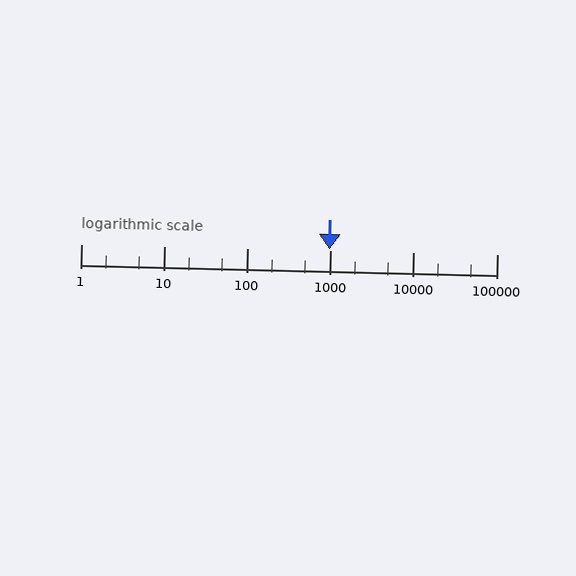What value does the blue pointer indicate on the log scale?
The pointer indicates approximately 960.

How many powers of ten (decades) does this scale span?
The scale spans 5 decades, from 1 to 100000.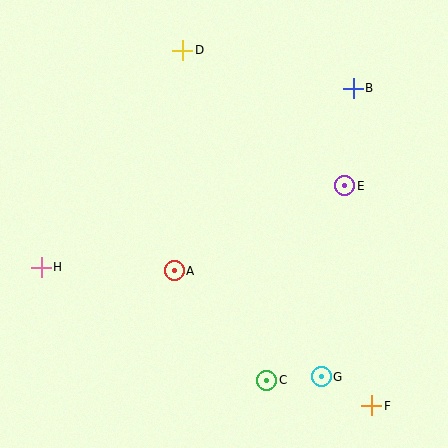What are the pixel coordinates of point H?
Point H is at (41, 267).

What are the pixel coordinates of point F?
Point F is at (372, 406).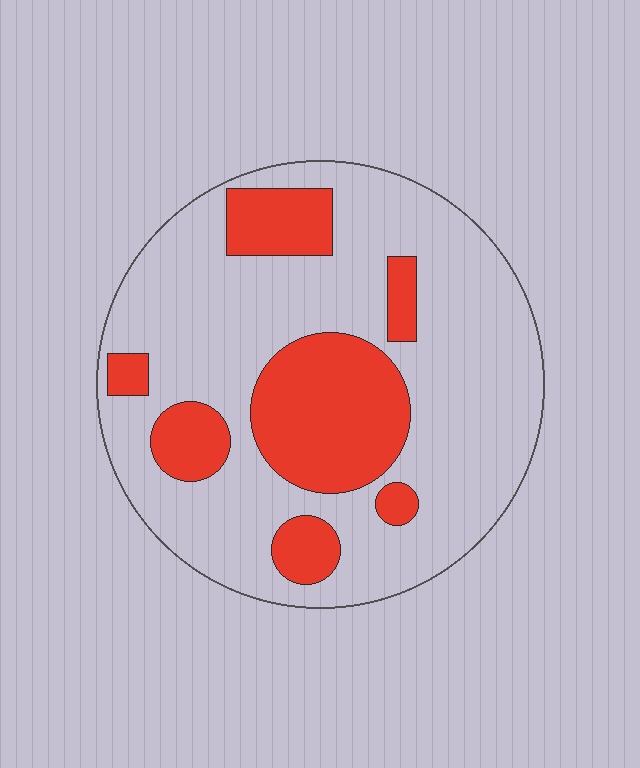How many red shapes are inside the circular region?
7.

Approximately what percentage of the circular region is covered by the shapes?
Approximately 25%.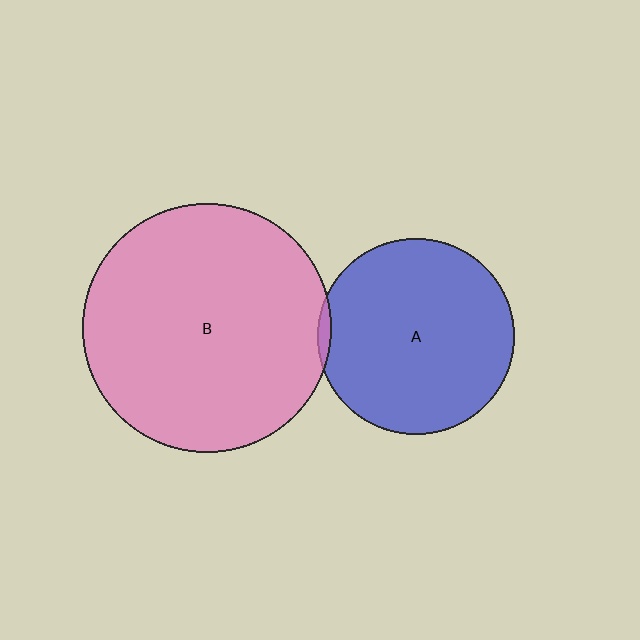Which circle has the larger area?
Circle B (pink).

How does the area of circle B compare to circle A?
Approximately 1.6 times.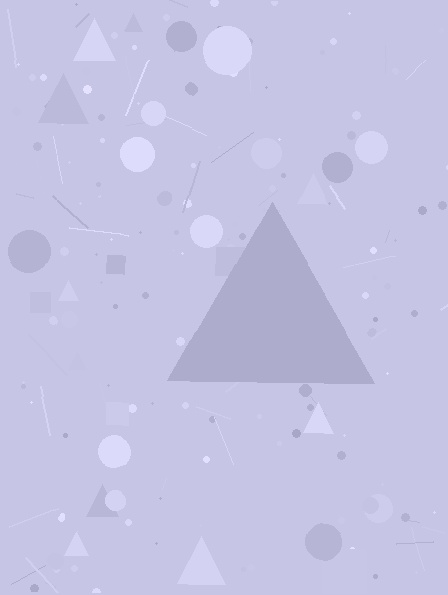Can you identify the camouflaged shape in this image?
The camouflaged shape is a triangle.